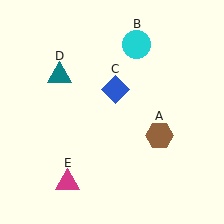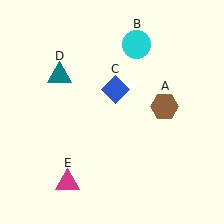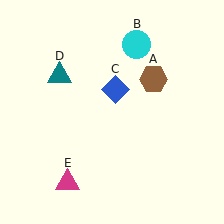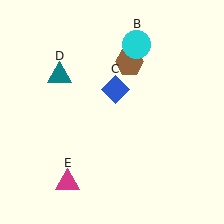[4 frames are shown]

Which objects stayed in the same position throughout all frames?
Cyan circle (object B) and blue diamond (object C) and teal triangle (object D) and magenta triangle (object E) remained stationary.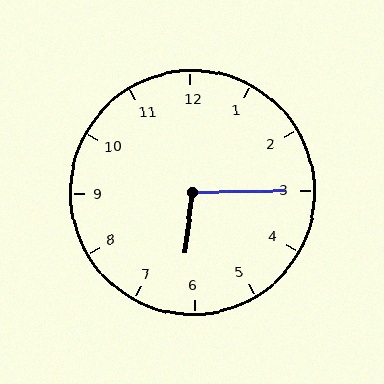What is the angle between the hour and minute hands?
Approximately 98 degrees.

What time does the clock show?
6:15.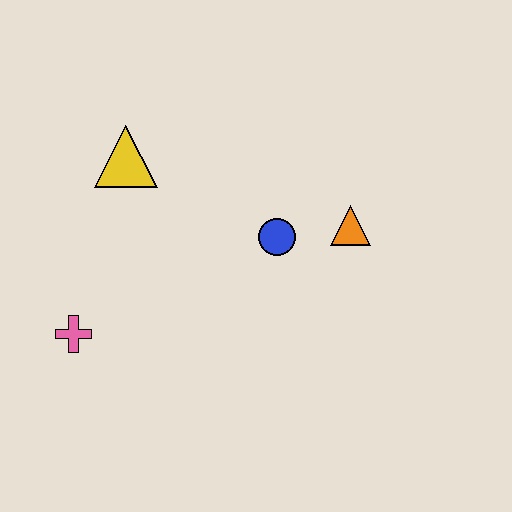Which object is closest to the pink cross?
The yellow triangle is closest to the pink cross.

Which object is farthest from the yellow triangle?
The orange triangle is farthest from the yellow triangle.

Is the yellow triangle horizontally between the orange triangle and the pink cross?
Yes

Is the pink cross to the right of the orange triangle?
No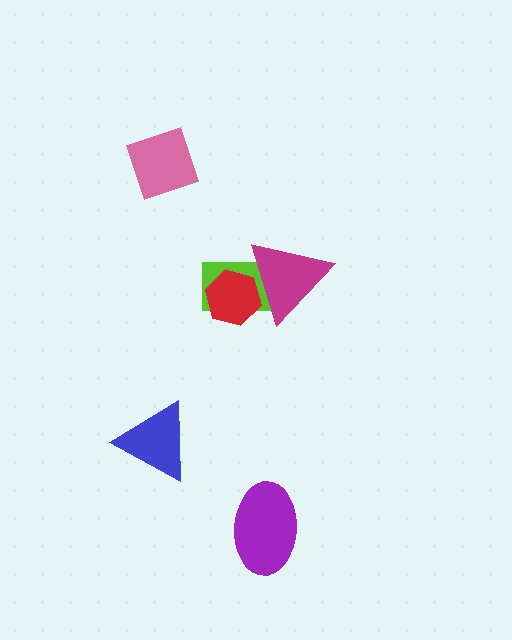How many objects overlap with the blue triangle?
0 objects overlap with the blue triangle.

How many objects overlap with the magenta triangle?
2 objects overlap with the magenta triangle.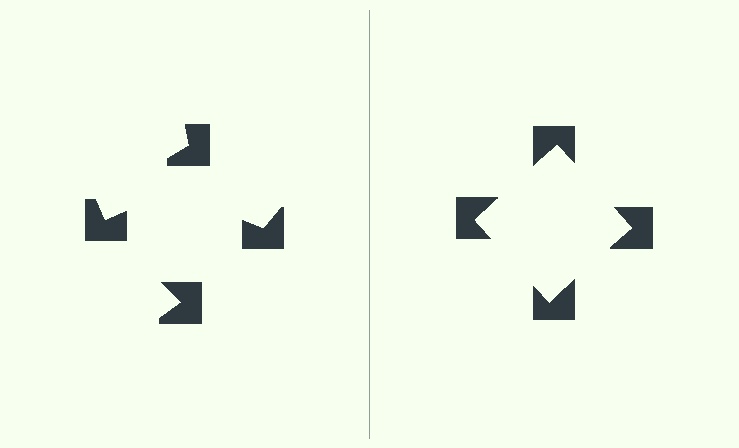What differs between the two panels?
The notched squares are positioned identically on both sides; only the wedge orientations differ. On the right they align to a square; on the left they are misaligned.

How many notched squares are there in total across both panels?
8 — 4 on each side.